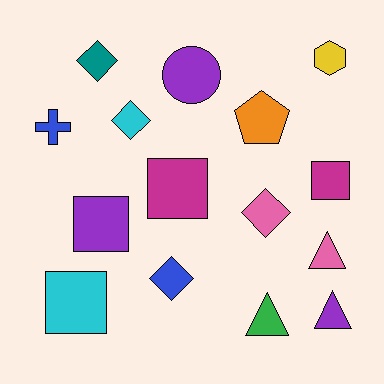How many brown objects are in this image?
There are no brown objects.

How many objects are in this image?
There are 15 objects.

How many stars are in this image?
There are no stars.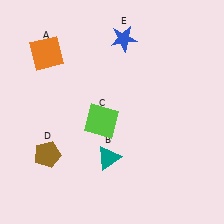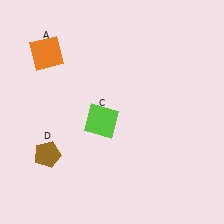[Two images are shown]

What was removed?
The blue star (E), the teal triangle (B) were removed in Image 2.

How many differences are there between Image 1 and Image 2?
There are 2 differences between the two images.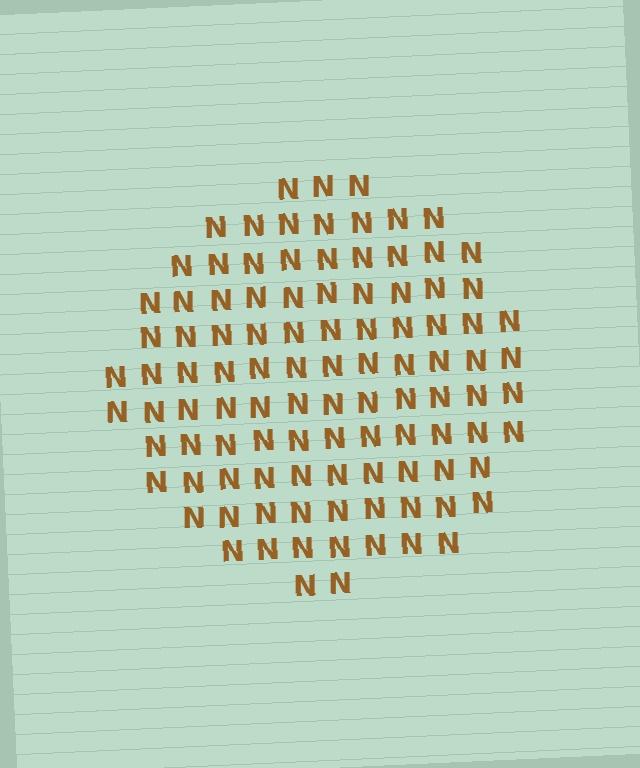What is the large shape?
The large shape is a circle.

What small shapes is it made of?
It is made of small letter N's.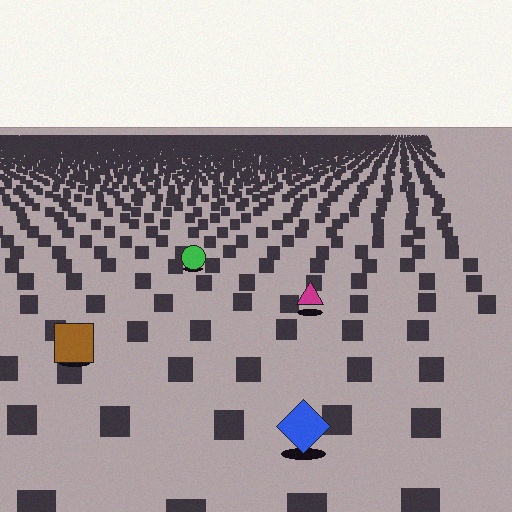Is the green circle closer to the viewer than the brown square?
No. The brown square is closer — you can tell from the texture gradient: the ground texture is coarser near it.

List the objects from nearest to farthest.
From nearest to farthest: the blue diamond, the brown square, the magenta triangle, the green circle.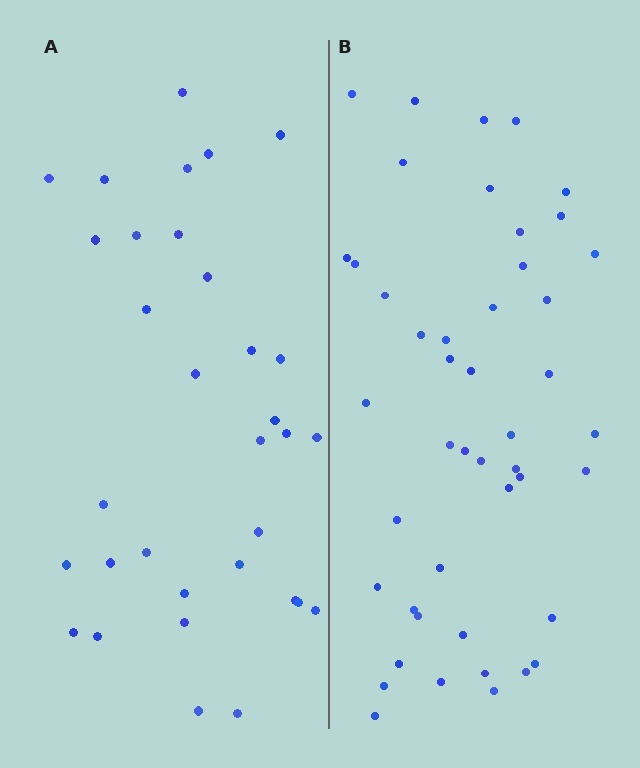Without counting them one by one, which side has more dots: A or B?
Region B (the right region) has more dots.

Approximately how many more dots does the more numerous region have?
Region B has approximately 15 more dots than region A.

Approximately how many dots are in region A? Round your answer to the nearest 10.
About 30 dots. (The exact count is 33, which rounds to 30.)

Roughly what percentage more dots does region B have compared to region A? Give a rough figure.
About 40% more.